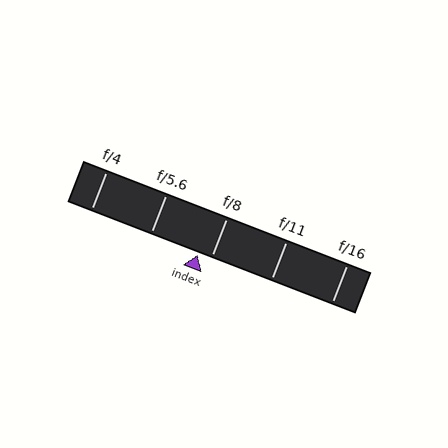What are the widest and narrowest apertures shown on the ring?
The widest aperture shown is f/4 and the narrowest is f/16.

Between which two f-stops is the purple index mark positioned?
The index mark is between f/5.6 and f/8.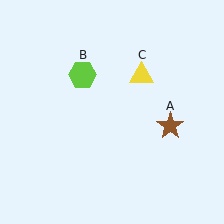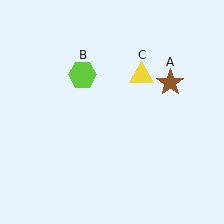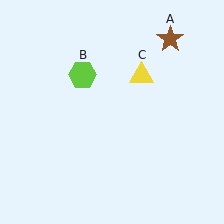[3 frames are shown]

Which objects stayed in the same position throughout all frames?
Lime hexagon (object B) and yellow triangle (object C) remained stationary.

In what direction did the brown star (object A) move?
The brown star (object A) moved up.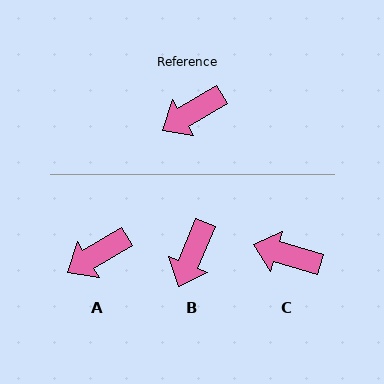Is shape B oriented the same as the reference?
No, it is off by about 36 degrees.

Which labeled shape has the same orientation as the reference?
A.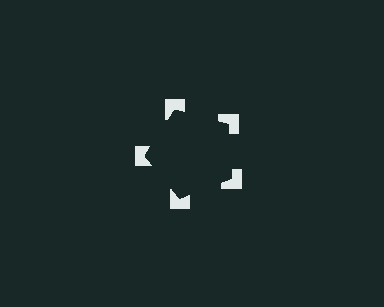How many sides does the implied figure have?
5 sides.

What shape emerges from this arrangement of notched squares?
An illusory pentagon — its edges are inferred from the aligned wedge cuts in the notched squares, not physically drawn.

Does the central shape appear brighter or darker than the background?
It typically appears slightly darker than the background, even though no actual brightness change is drawn.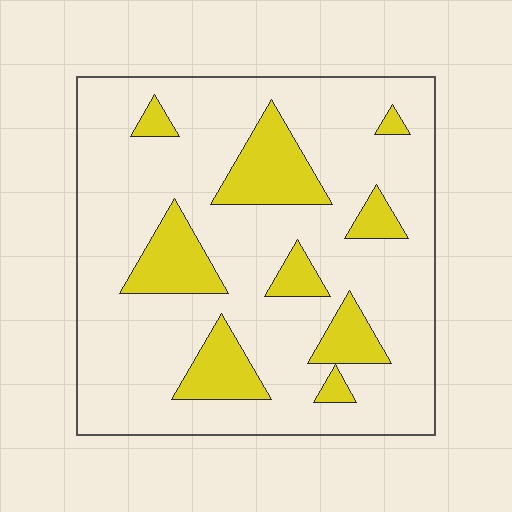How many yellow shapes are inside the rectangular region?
9.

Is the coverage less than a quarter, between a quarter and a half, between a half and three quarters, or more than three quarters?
Less than a quarter.